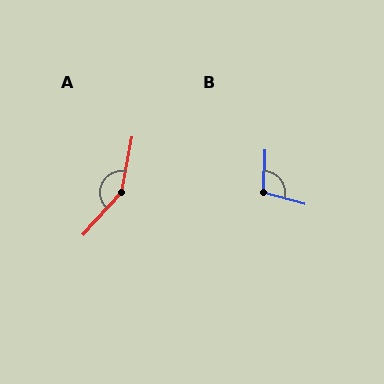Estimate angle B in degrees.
Approximately 104 degrees.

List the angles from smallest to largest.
B (104°), A (149°).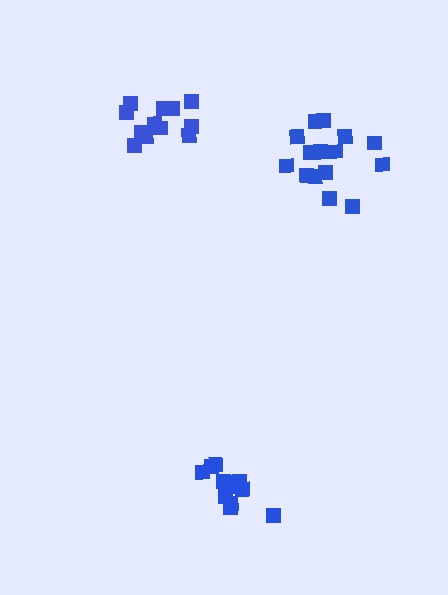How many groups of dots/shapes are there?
There are 3 groups.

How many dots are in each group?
Group 1: 14 dots, Group 2: 16 dots, Group 3: 13 dots (43 total).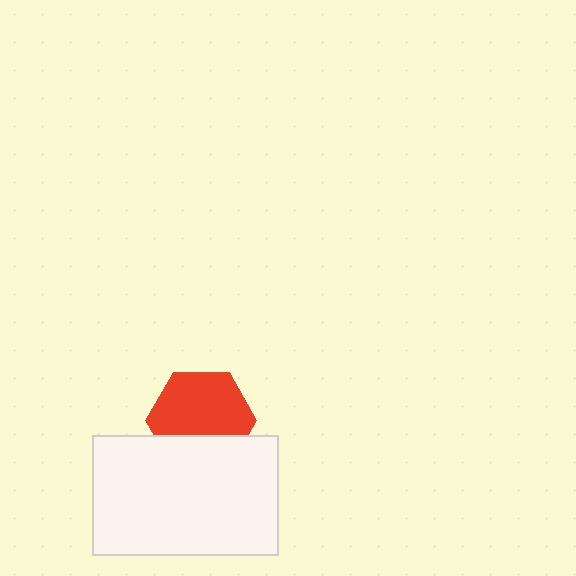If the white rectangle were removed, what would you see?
You would see the complete red hexagon.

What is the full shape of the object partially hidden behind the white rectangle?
The partially hidden object is a red hexagon.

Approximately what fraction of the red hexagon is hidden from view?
Roughly 31% of the red hexagon is hidden behind the white rectangle.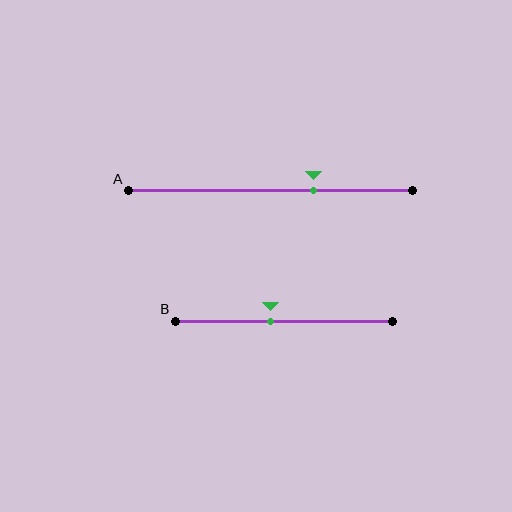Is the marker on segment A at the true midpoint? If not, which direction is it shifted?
No, the marker on segment A is shifted to the right by about 15% of the segment length.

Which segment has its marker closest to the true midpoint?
Segment B has its marker closest to the true midpoint.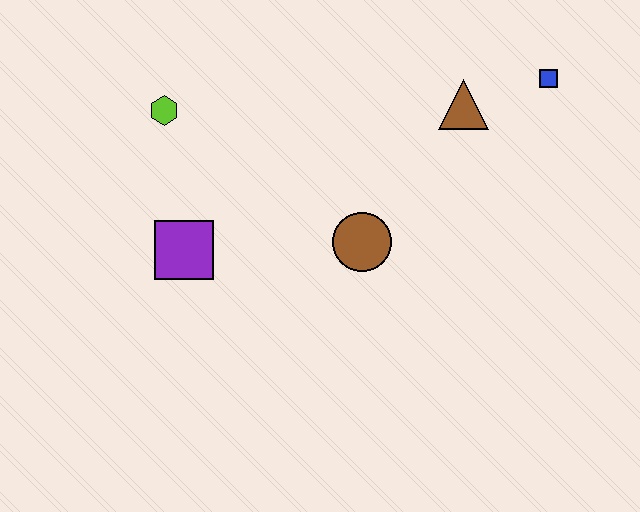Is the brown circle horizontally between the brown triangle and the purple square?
Yes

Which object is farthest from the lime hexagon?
The blue square is farthest from the lime hexagon.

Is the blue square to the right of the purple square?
Yes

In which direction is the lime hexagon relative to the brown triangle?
The lime hexagon is to the left of the brown triangle.